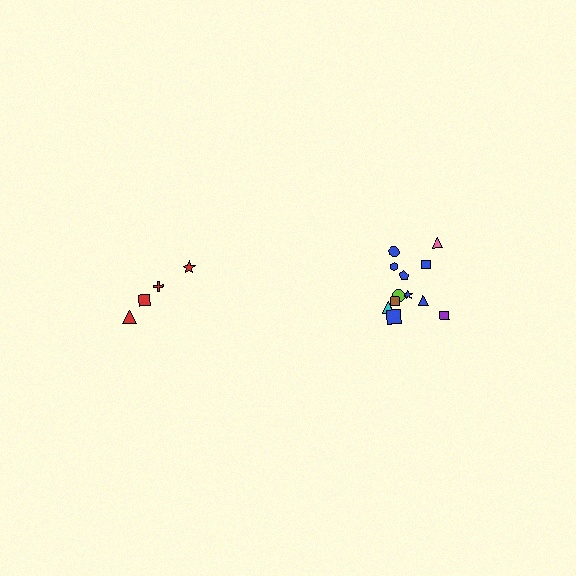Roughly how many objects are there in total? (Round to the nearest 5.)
Roughly 15 objects in total.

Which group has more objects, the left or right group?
The right group.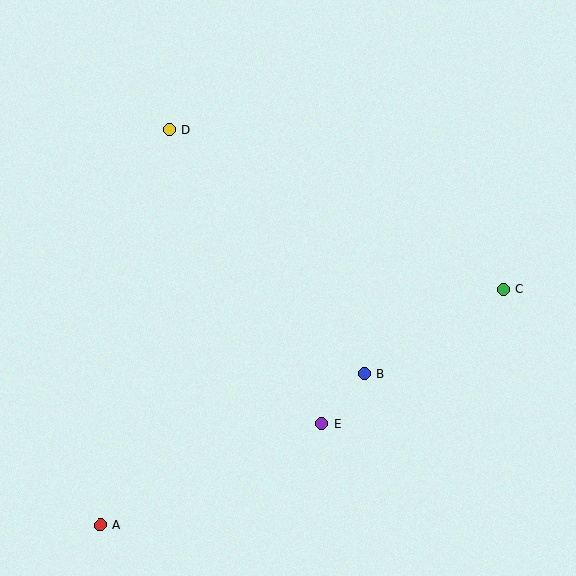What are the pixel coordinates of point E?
Point E is at (322, 423).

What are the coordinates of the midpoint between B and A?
The midpoint between B and A is at (232, 450).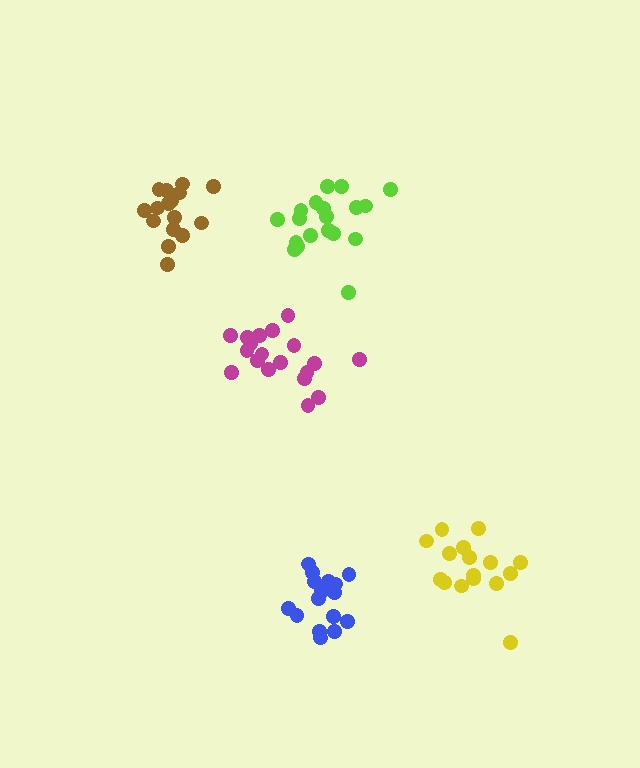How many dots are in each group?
Group 1: 16 dots, Group 2: 19 dots, Group 3: 16 dots, Group 4: 17 dots, Group 5: 19 dots (87 total).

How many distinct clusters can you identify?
There are 5 distinct clusters.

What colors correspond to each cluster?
The clusters are colored: blue, magenta, yellow, brown, lime.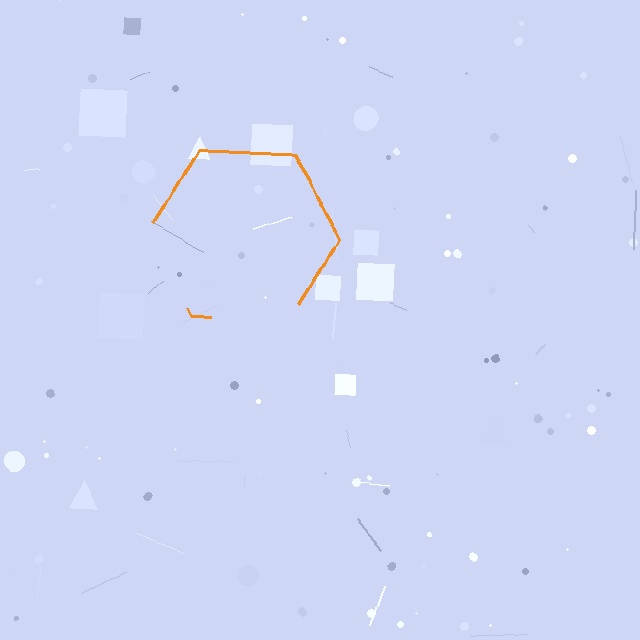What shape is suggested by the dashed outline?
The dashed outline suggests a hexagon.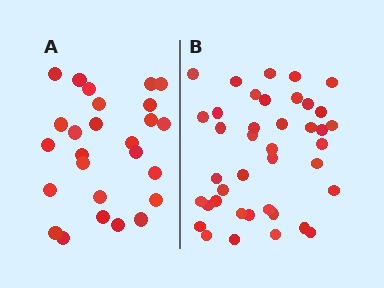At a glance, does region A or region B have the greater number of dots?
Region B (the right region) has more dots.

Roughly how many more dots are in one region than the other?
Region B has approximately 15 more dots than region A.